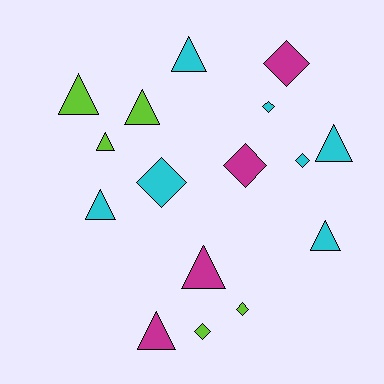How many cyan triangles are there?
There are 4 cyan triangles.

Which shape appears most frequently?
Triangle, with 9 objects.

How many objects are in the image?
There are 16 objects.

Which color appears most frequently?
Cyan, with 7 objects.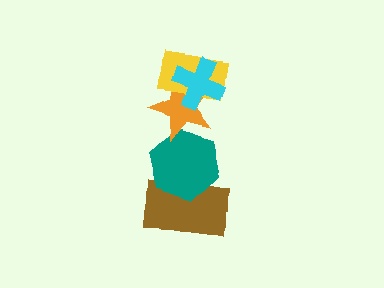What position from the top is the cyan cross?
The cyan cross is 1st from the top.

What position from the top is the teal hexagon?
The teal hexagon is 4th from the top.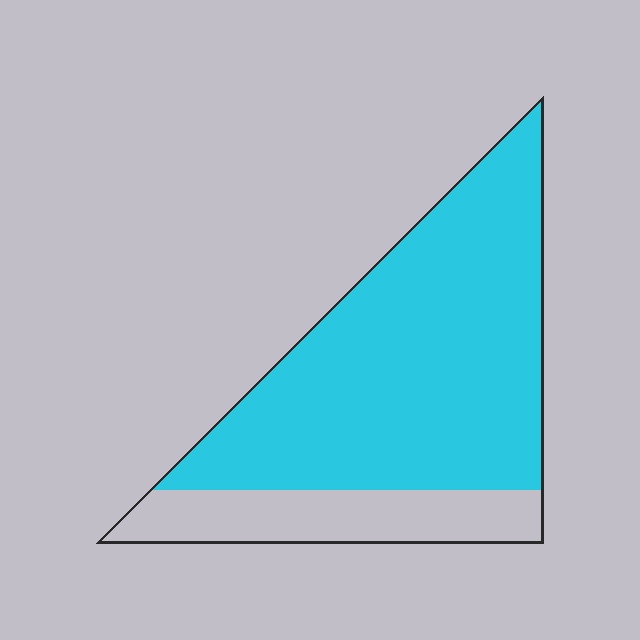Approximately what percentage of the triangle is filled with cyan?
Approximately 75%.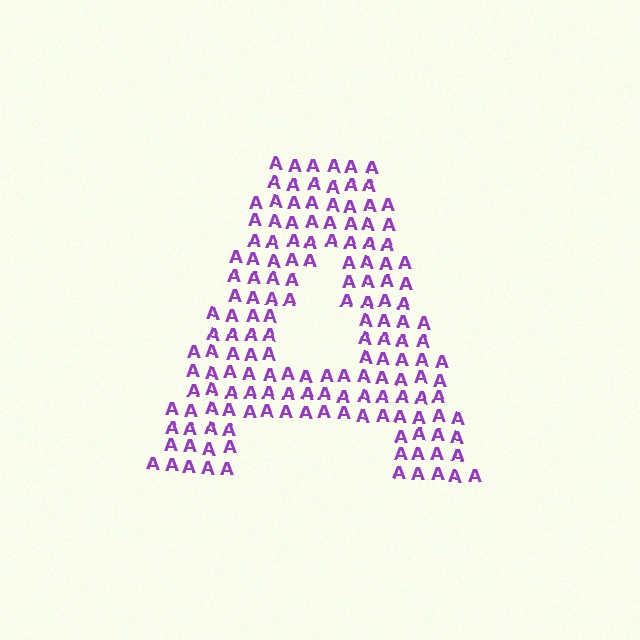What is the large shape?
The large shape is the letter A.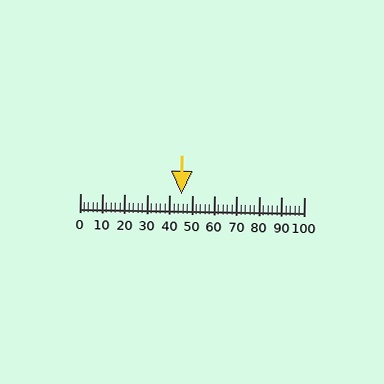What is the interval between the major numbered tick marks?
The major tick marks are spaced 10 units apart.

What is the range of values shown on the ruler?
The ruler shows values from 0 to 100.